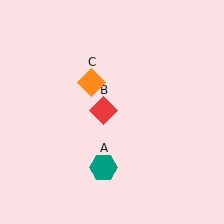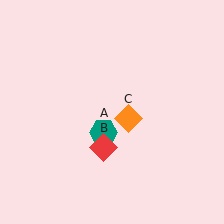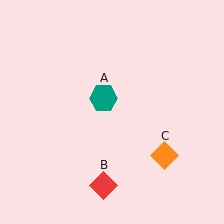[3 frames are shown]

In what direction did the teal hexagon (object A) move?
The teal hexagon (object A) moved up.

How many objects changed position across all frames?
3 objects changed position: teal hexagon (object A), red diamond (object B), orange diamond (object C).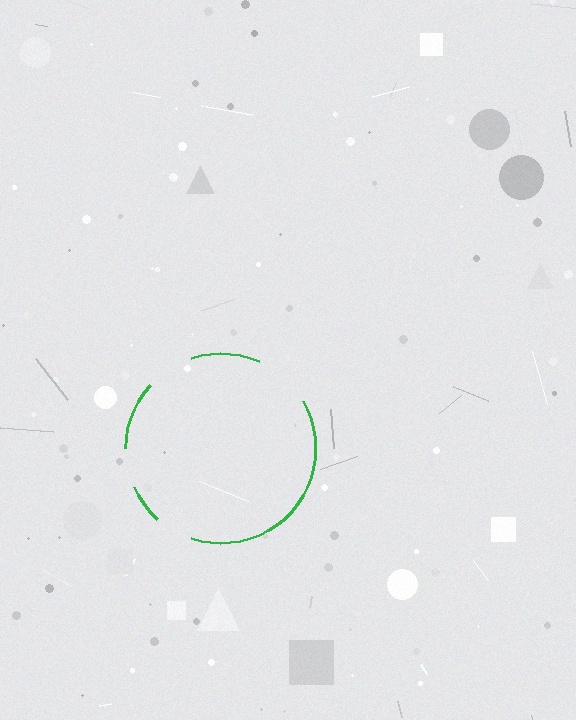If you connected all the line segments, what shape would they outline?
They would outline a circle.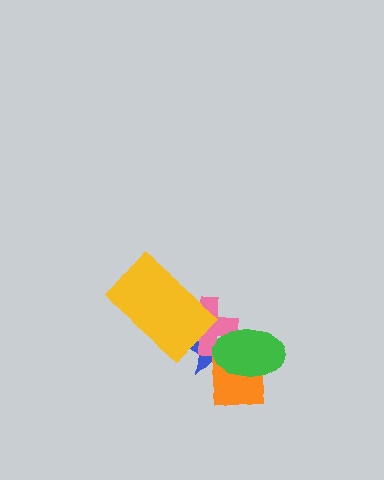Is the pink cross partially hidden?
Yes, it is partially covered by another shape.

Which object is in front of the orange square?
The green ellipse is in front of the orange square.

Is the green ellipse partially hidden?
No, no other shape covers it.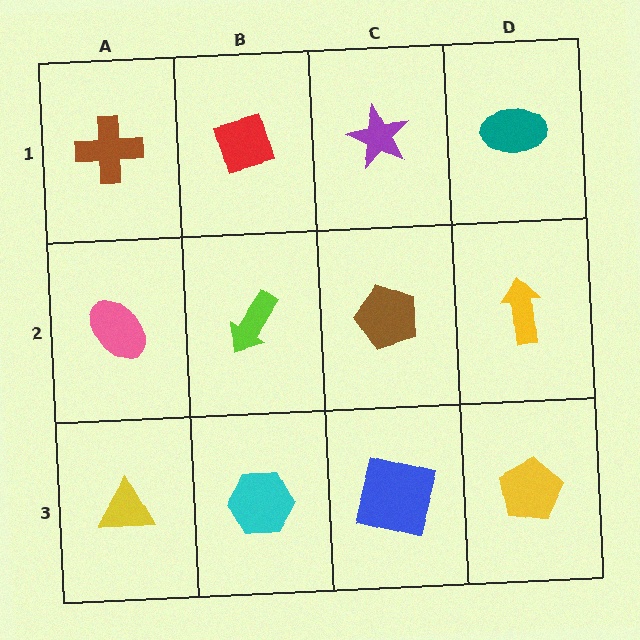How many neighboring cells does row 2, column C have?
4.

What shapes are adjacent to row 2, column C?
A purple star (row 1, column C), a blue square (row 3, column C), a lime arrow (row 2, column B), a yellow arrow (row 2, column D).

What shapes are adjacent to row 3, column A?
A pink ellipse (row 2, column A), a cyan hexagon (row 3, column B).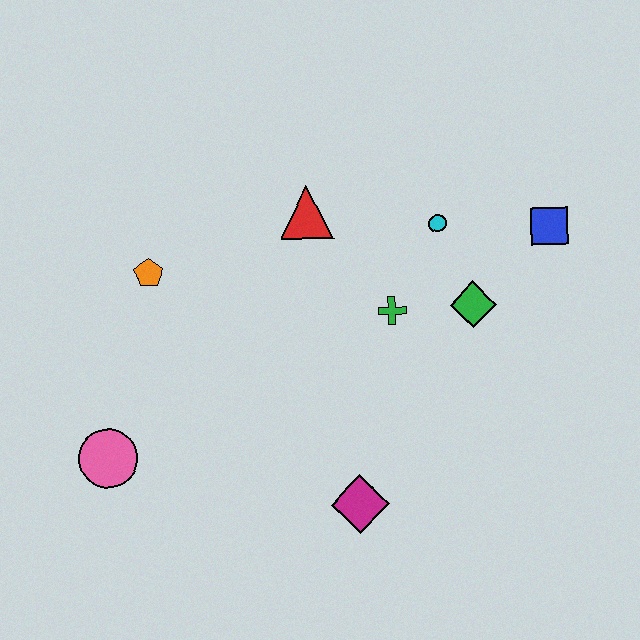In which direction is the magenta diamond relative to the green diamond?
The magenta diamond is below the green diamond.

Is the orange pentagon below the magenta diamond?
No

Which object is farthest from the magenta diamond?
The blue square is farthest from the magenta diamond.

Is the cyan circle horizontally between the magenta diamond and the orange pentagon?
No